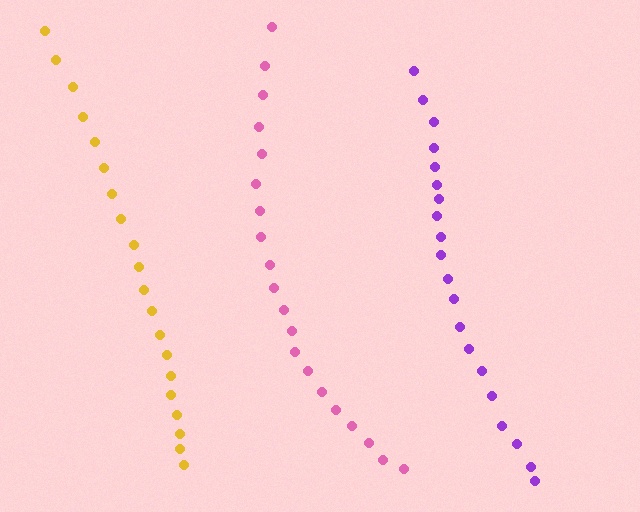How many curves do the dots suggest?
There are 3 distinct paths.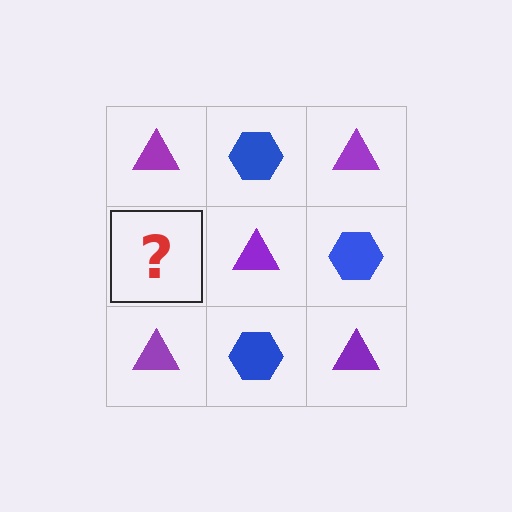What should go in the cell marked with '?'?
The missing cell should contain a blue hexagon.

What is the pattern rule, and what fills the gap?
The rule is that it alternates purple triangle and blue hexagon in a checkerboard pattern. The gap should be filled with a blue hexagon.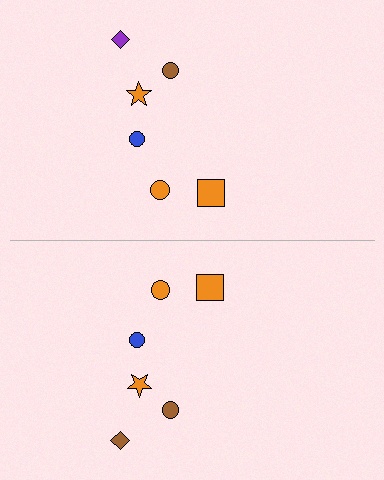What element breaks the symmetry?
The brown diamond on the bottom side breaks the symmetry — its mirror counterpart is purple.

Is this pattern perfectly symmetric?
No, the pattern is not perfectly symmetric. The brown diamond on the bottom side breaks the symmetry — its mirror counterpart is purple.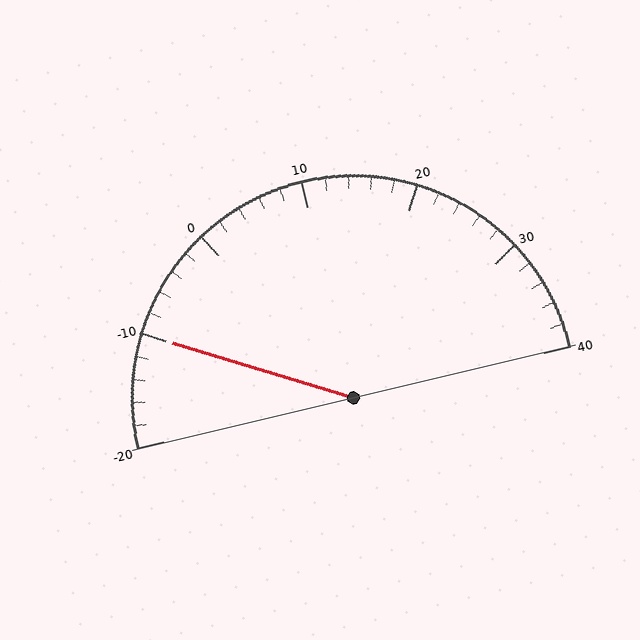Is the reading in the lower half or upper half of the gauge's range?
The reading is in the lower half of the range (-20 to 40).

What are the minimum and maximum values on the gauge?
The gauge ranges from -20 to 40.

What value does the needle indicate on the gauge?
The needle indicates approximately -10.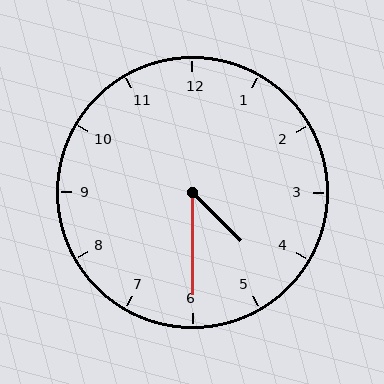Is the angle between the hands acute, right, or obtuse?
It is acute.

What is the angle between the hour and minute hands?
Approximately 45 degrees.